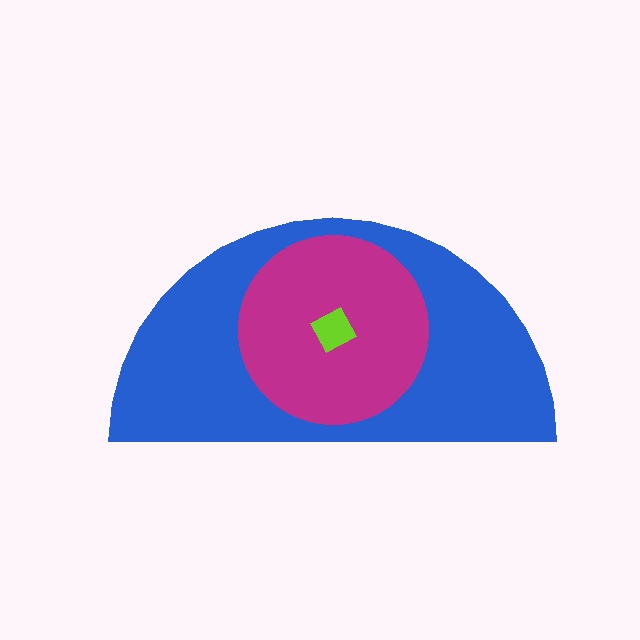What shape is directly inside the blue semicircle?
The magenta circle.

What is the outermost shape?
The blue semicircle.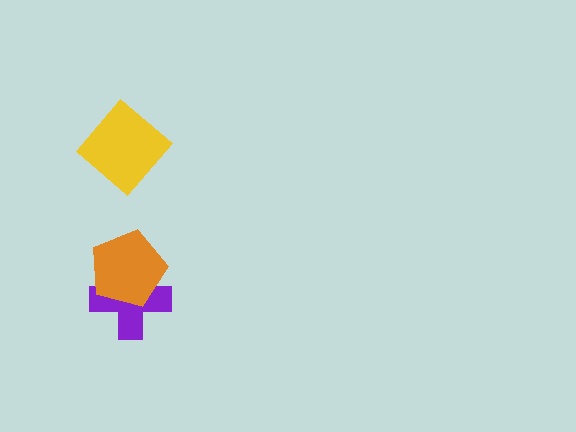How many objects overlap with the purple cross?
1 object overlaps with the purple cross.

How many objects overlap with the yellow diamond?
0 objects overlap with the yellow diamond.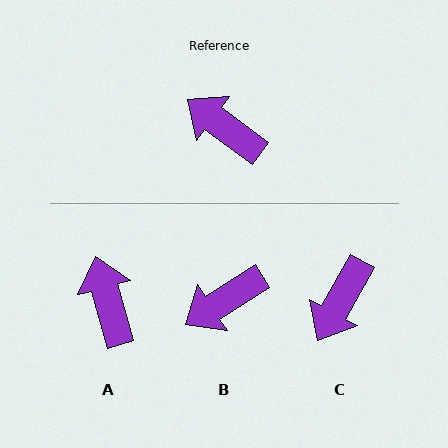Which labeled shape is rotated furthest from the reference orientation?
C, about 98 degrees away.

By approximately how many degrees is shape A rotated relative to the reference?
Approximately 38 degrees clockwise.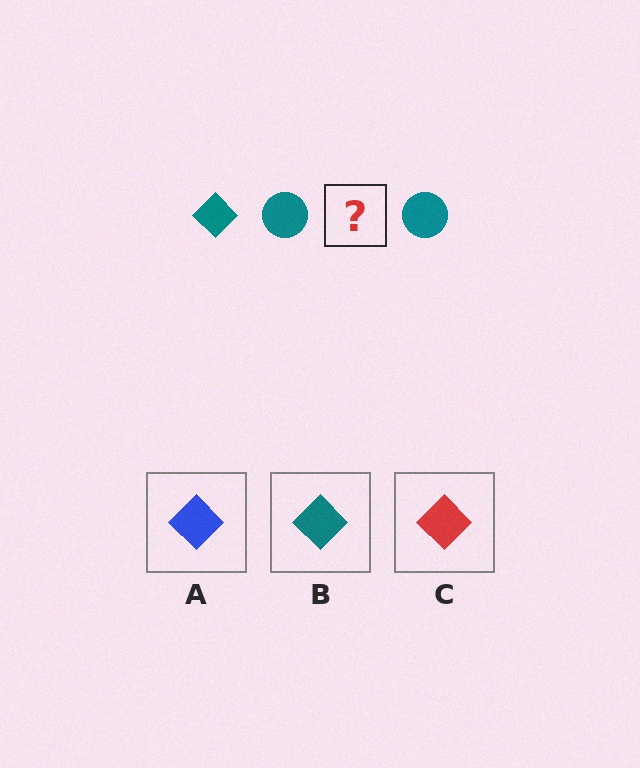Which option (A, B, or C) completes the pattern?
B.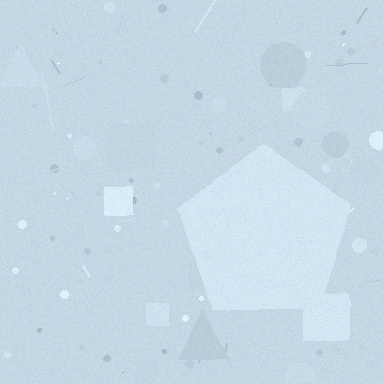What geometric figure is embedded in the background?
A pentagon is embedded in the background.